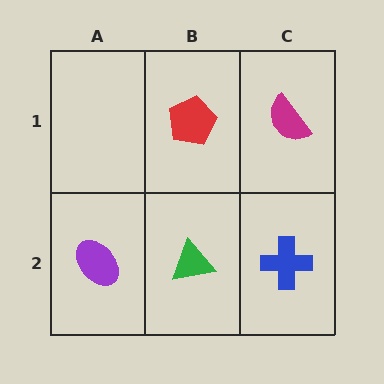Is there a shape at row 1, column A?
No, that cell is empty.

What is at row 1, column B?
A red pentagon.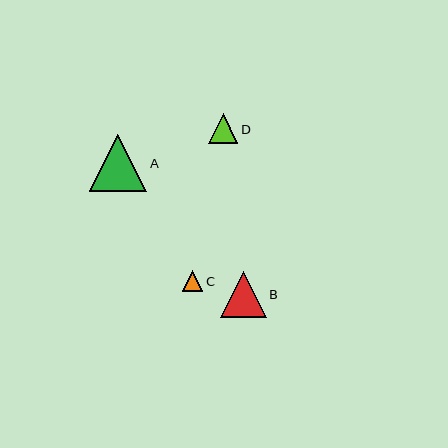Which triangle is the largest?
Triangle A is the largest with a size of approximately 58 pixels.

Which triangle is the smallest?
Triangle C is the smallest with a size of approximately 20 pixels.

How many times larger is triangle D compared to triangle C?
Triangle D is approximately 1.5 times the size of triangle C.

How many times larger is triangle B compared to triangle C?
Triangle B is approximately 2.3 times the size of triangle C.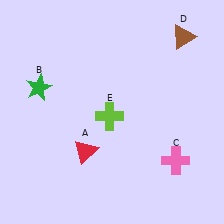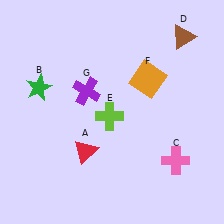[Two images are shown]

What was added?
An orange square (F), a purple cross (G) were added in Image 2.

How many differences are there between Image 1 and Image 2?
There are 2 differences between the two images.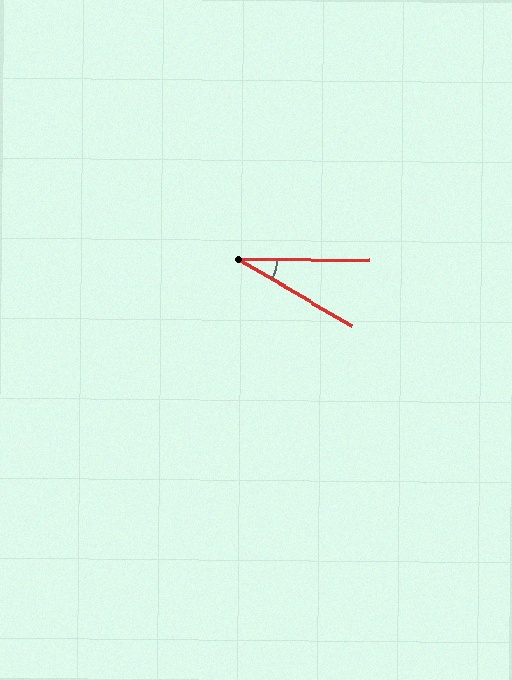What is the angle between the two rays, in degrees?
Approximately 30 degrees.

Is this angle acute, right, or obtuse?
It is acute.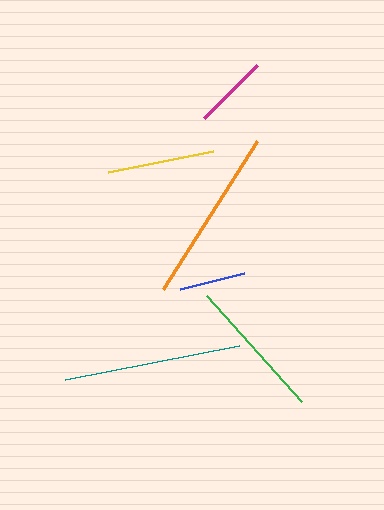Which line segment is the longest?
The teal line is the longest at approximately 178 pixels.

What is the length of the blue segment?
The blue segment is approximately 66 pixels long.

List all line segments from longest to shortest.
From longest to shortest: teal, orange, green, yellow, magenta, blue.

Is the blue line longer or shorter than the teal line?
The teal line is longer than the blue line.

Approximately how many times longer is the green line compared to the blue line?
The green line is approximately 2.1 times the length of the blue line.